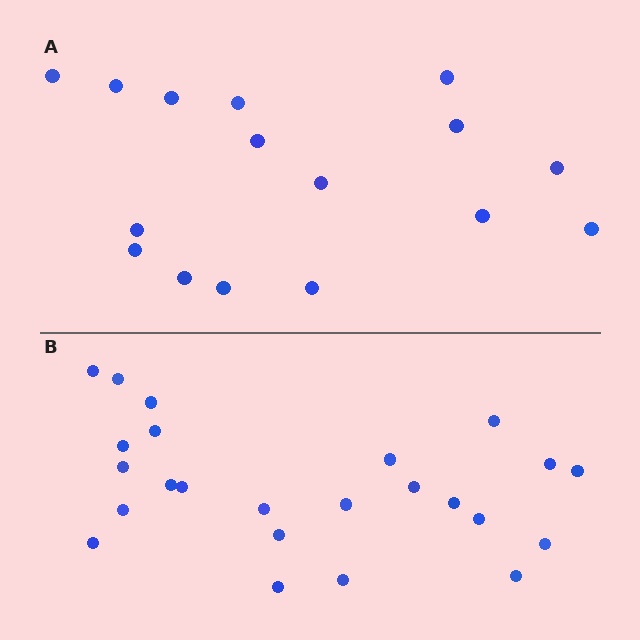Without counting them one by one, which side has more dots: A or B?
Region B (the bottom region) has more dots.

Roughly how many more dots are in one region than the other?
Region B has roughly 8 or so more dots than region A.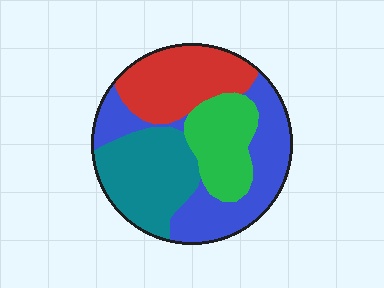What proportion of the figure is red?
Red covers 24% of the figure.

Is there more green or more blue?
Blue.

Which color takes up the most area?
Blue, at roughly 30%.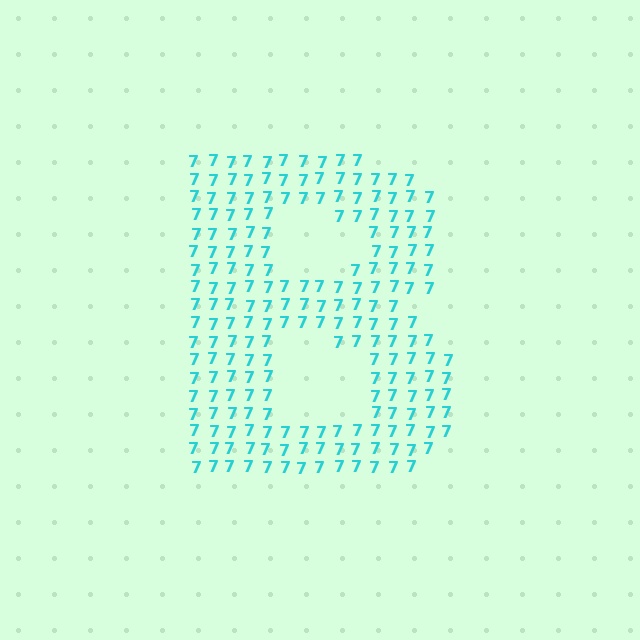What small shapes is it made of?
It is made of small digit 7's.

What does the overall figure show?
The overall figure shows the letter B.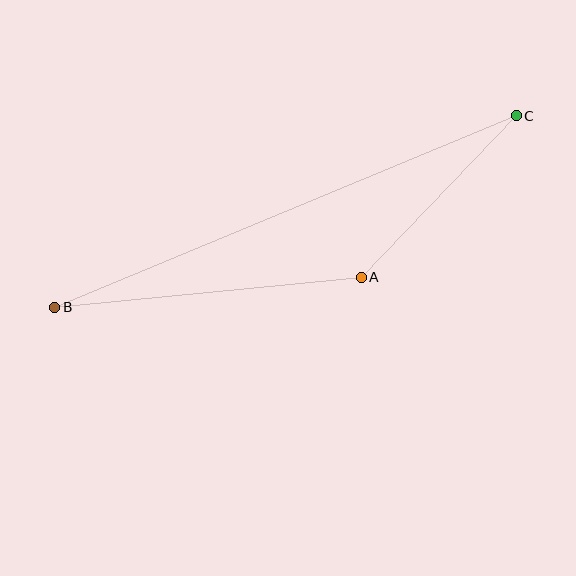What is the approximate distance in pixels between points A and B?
The distance between A and B is approximately 308 pixels.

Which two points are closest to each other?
Points A and C are closest to each other.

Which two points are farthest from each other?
Points B and C are farthest from each other.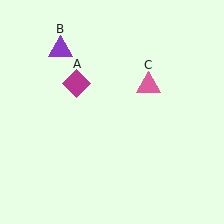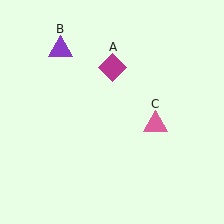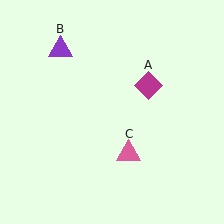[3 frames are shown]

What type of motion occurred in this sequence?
The magenta diamond (object A), pink triangle (object C) rotated clockwise around the center of the scene.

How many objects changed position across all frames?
2 objects changed position: magenta diamond (object A), pink triangle (object C).